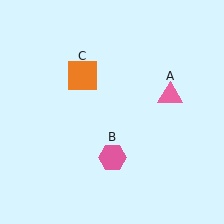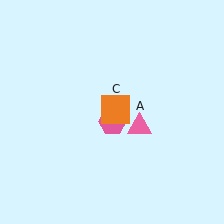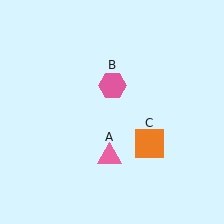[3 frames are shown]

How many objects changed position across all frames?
3 objects changed position: pink triangle (object A), pink hexagon (object B), orange square (object C).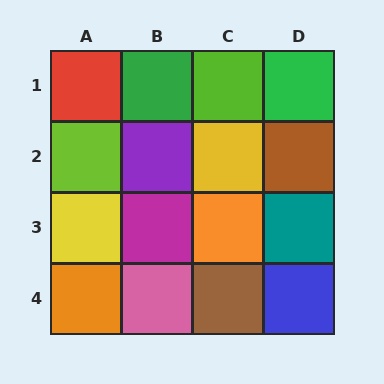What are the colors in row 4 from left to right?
Orange, pink, brown, blue.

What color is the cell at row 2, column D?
Brown.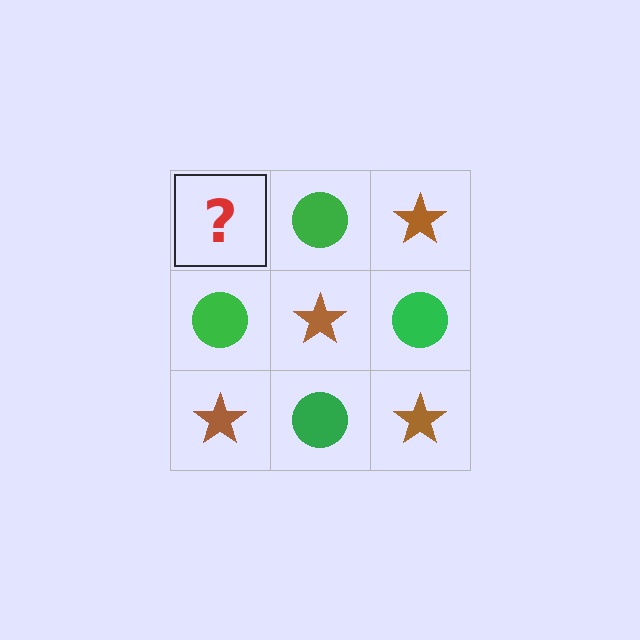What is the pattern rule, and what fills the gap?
The rule is that it alternates brown star and green circle in a checkerboard pattern. The gap should be filled with a brown star.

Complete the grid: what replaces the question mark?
The question mark should be replaced with a brown star.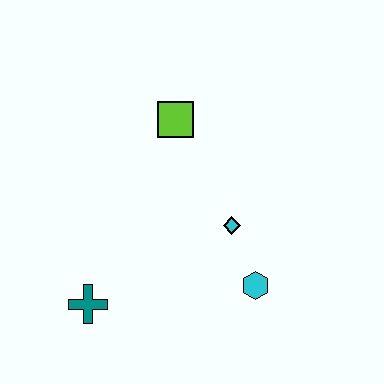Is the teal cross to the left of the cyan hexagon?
Yes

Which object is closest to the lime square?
The cyan diamond is closest to the lime square.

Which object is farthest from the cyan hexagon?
The lime square is farthest from the cyan hexagon.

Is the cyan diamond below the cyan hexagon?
No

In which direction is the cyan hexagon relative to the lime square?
The cyan hexagon is below the lime square.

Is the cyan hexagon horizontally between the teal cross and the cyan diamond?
No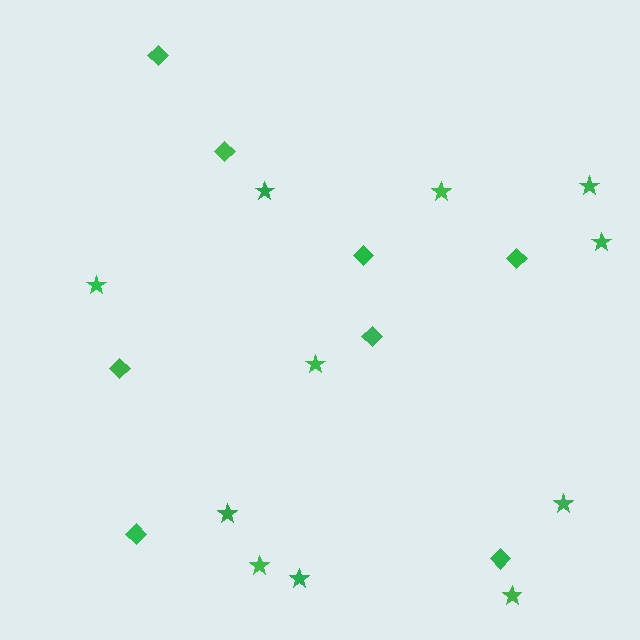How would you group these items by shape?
There are 2 groups: one group of stars (11) and one group of diamonds (8).